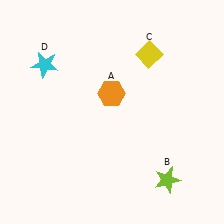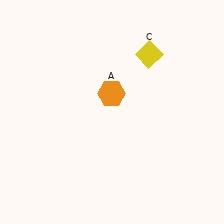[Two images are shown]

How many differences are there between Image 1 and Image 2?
There are 2 differences between the two images.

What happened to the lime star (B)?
The lime star (B) was removed in Image 2. It was in the bottom-right area of Image 1.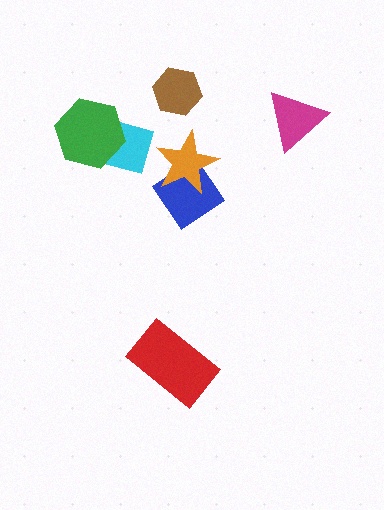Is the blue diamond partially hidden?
Yes, it is partially covered by another shape.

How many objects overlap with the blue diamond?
1 object overlaps with the blue diamond.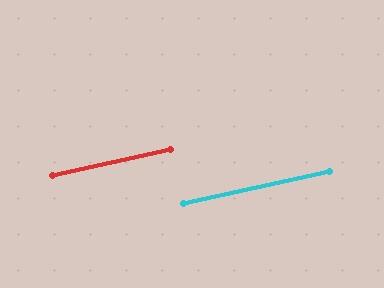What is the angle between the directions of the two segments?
Approximately 0 degrees.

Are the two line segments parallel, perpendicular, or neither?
Parallel — their directions differ by only 0.1°.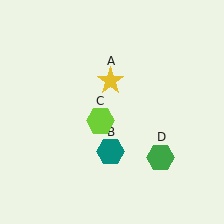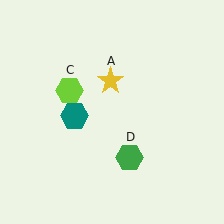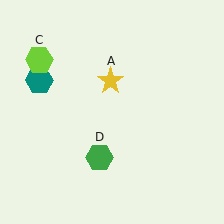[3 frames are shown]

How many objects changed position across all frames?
3 objects changed position: teal hexagon (object B), lime hexagon (object C), green hexagon (object D).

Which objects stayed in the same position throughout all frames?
Yellow star (object A) remained stationary.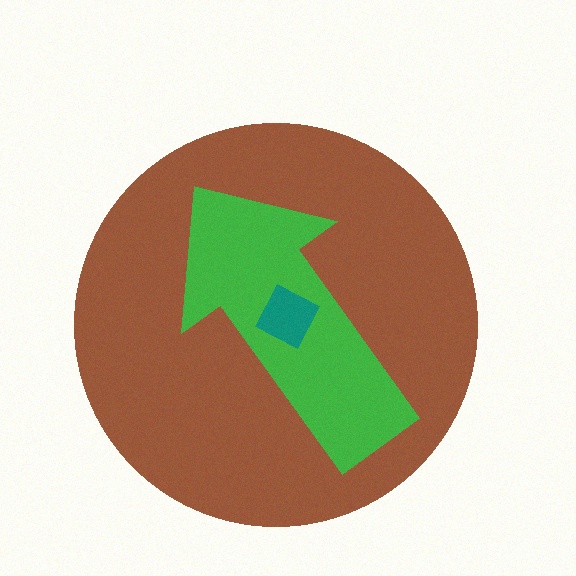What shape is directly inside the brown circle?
The green arrow.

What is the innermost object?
The teal diamond.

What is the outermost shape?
The brown circle.